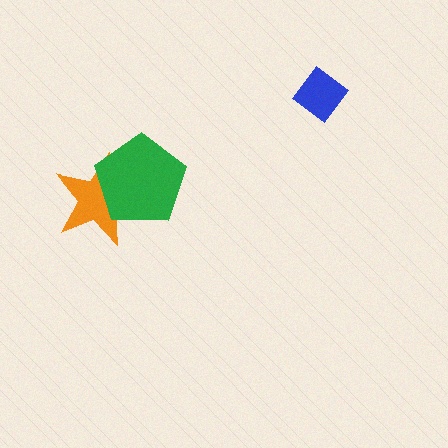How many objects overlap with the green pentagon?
1 object overlaps with the green pentagon.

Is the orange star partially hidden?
Yes, it is partially covered by another shape.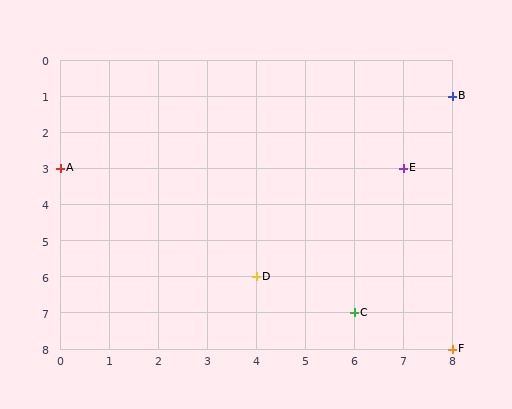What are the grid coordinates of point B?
Point B is at grid coordinates (8, 1).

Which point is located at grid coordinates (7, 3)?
Point E is at (7, 3).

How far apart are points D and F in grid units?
Points D and F are 4 columns and 2 rows apart (about 4.5 grid units diagonally).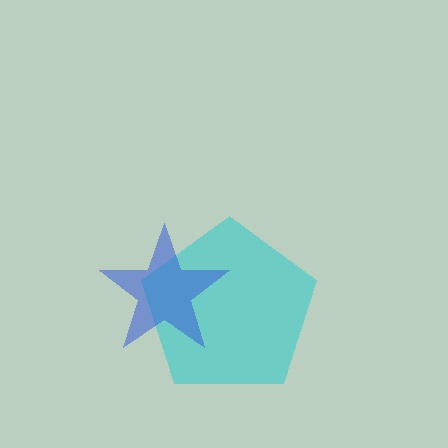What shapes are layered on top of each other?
The layered shapes are: a cyan pentagon, a blue star.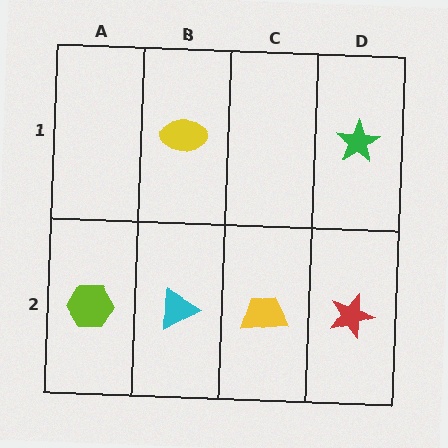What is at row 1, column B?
A yellow ellipse.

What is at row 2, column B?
A cyan triangle.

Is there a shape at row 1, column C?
No, that cell is empty.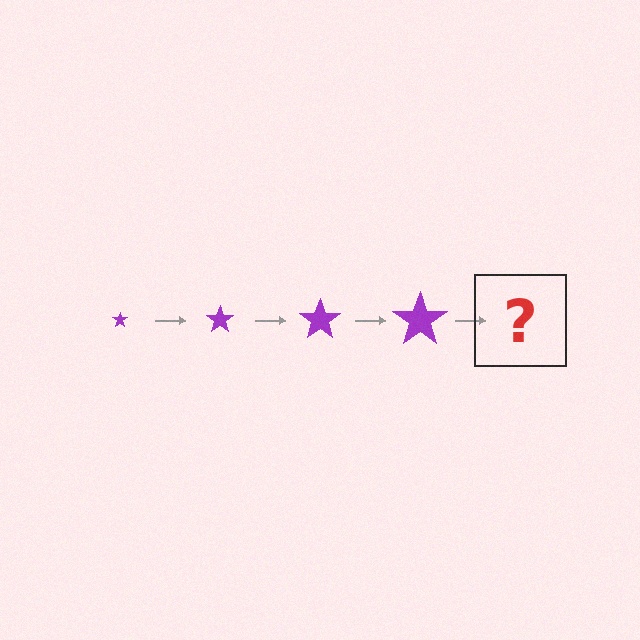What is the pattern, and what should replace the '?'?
The pattern is that the star gets progressively larger each step. The '?' should be a purple star, larger than the previous one.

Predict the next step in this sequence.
The next step is a purple star, larger than the previous one.